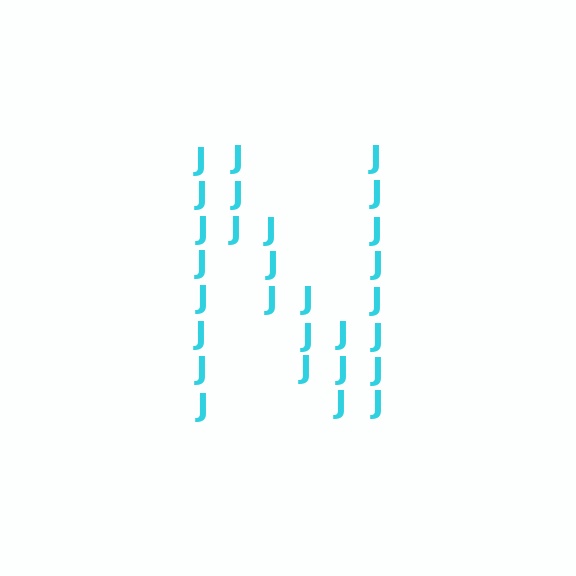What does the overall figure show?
The overall figure shows the letter N.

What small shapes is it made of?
It is made of small letter J's.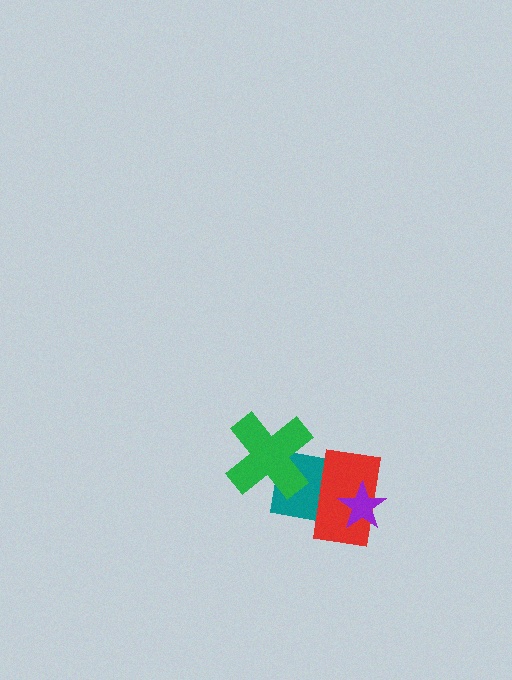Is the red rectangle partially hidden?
Yes, it is partially covered by another shape.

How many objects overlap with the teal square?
3 objects overlap with the teal square.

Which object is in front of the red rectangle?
The purple star is in front of the red rectangle.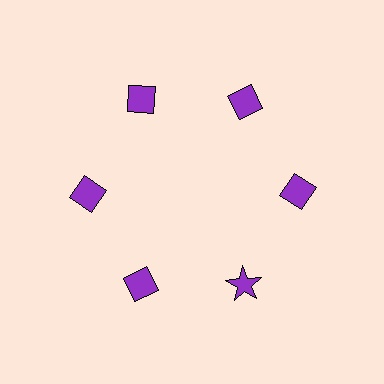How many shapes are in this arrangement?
There are 6 shapes arranged in a ring pattern.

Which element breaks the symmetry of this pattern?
The purple star at roughly the 5 o'clock position breaks the symmetry. All other shapes are purple diamonds.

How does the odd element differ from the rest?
It has a different shape: star instead of diamond.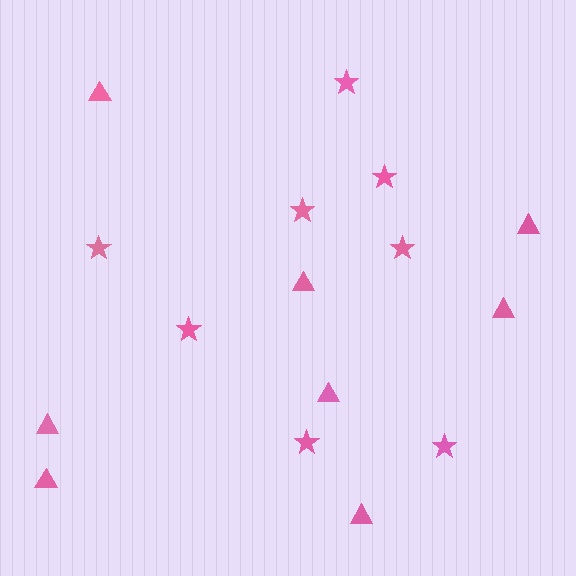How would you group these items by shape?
There are 2 groups: one group of stars (8) and one group of triangles (8).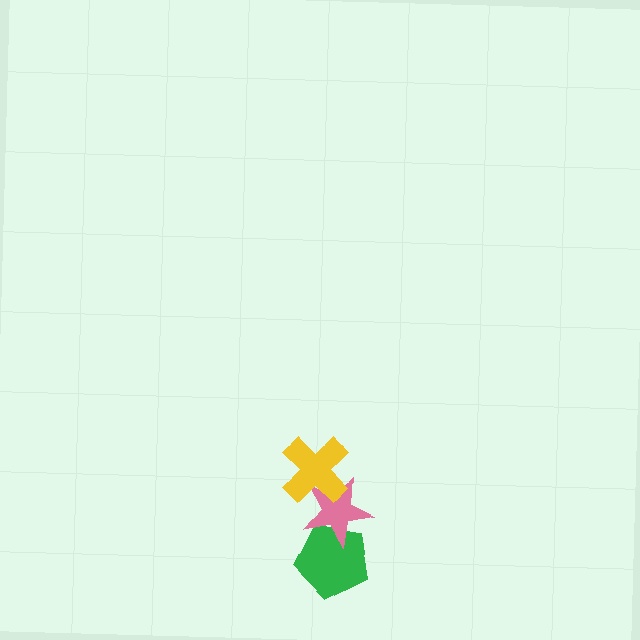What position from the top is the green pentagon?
The green pentagon is 3rd from the top.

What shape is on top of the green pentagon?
The pink star is on top of the green pentagon.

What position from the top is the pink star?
The pink star is 2nd from the top.